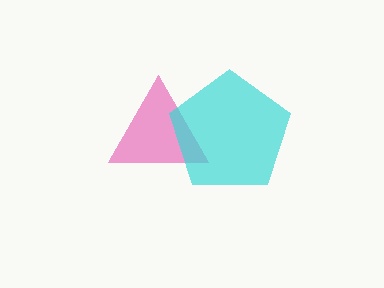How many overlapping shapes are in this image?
There are 2 overlapping shapes in the image.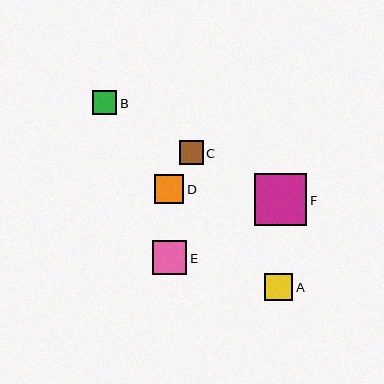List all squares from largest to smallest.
From largest to smallest: F, E, D, A, B, C.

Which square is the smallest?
Square C is the smallest with a size of approximately 24 pixels.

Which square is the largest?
Square F is the largest with a size of approximately 52 pixels.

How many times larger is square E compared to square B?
Square E is approximately 1.4 times the size of square B.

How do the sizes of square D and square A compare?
Square D and square A are approximately the same size.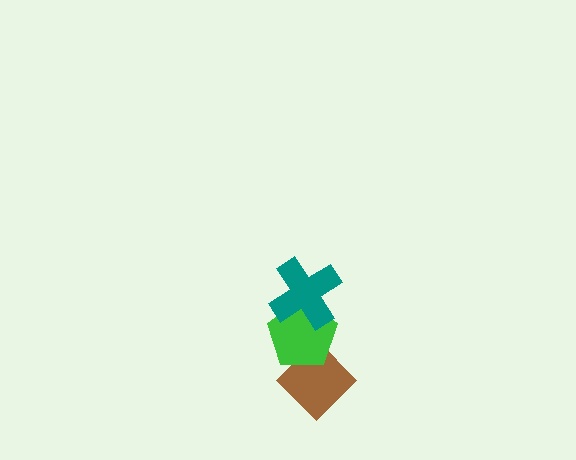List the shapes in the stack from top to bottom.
From top to bottom: the teal cross, the green pentagon, the brown diamond.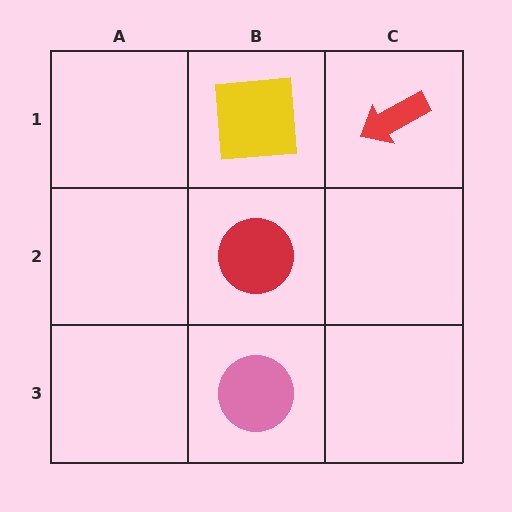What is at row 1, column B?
A yellow square.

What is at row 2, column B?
A red circle.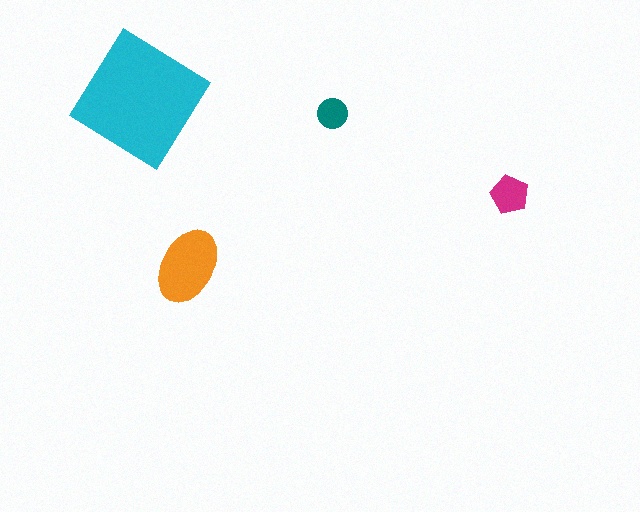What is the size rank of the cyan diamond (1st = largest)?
1st.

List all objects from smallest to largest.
The teal circle, the magenta pentagon, the orange ellipse, the cyan diamond.